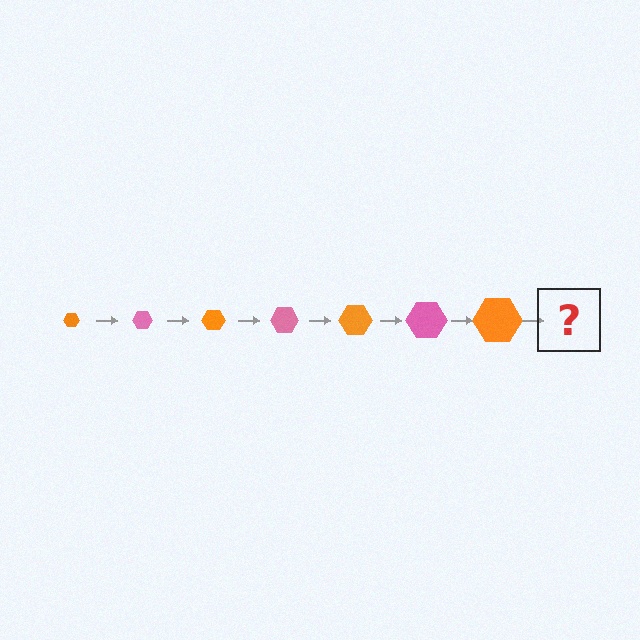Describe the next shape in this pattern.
It should be a pink hexagon, larger than the previous one.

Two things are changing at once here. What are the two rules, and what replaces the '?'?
The two rules are that the hexagon grows larger each step and the color cycles through orange and pink. The '?' should be a pink hexagon, larger than the previous one.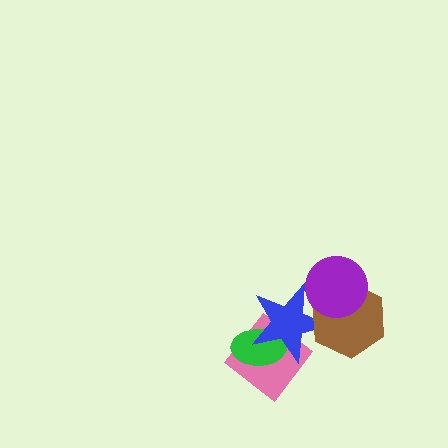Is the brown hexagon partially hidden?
Yes, it is partially covered by another shape.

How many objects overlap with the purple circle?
2 objects overlap with the purple circle.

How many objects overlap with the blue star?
4 objects overlap with the blue star.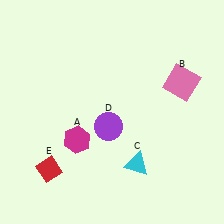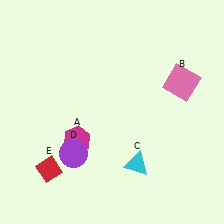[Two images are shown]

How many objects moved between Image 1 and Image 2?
1 object moved between the two images.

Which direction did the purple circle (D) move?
The purple circle (D) moved left.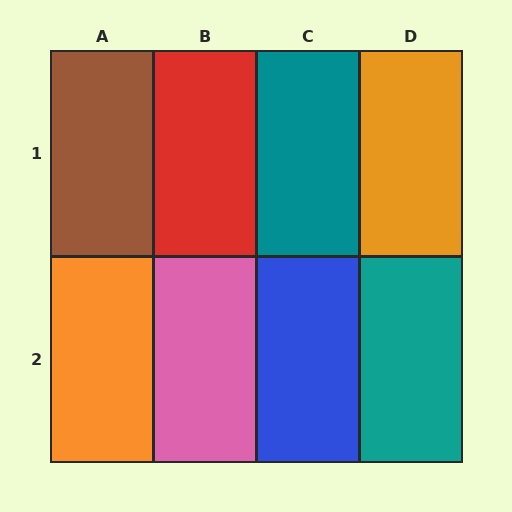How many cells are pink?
1 cell is pink.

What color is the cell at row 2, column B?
Pink.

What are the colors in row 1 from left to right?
Brown, red, teal, orange.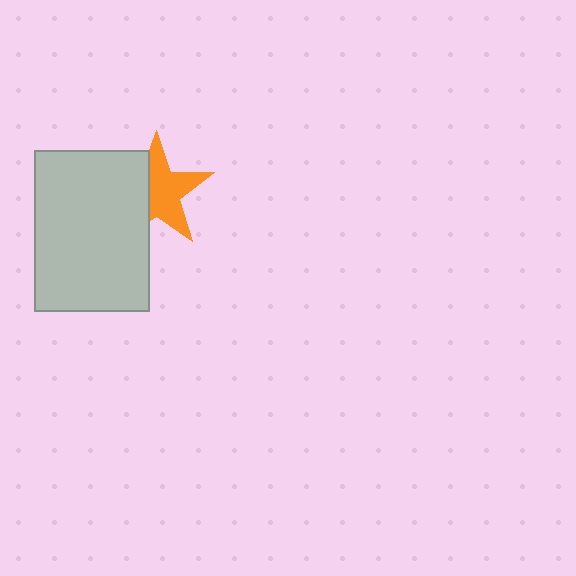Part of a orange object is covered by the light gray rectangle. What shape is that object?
It is a star.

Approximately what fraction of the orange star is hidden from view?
Roughly 39% of the orange star is hidden behind the light gray rectangle.